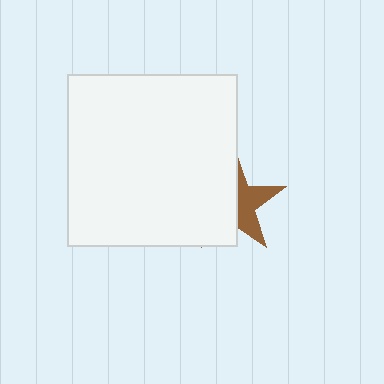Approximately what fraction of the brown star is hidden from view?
Roughly 57% of the brown star is hidden behind the white rectangle.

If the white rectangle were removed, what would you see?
You would see the complete brown star.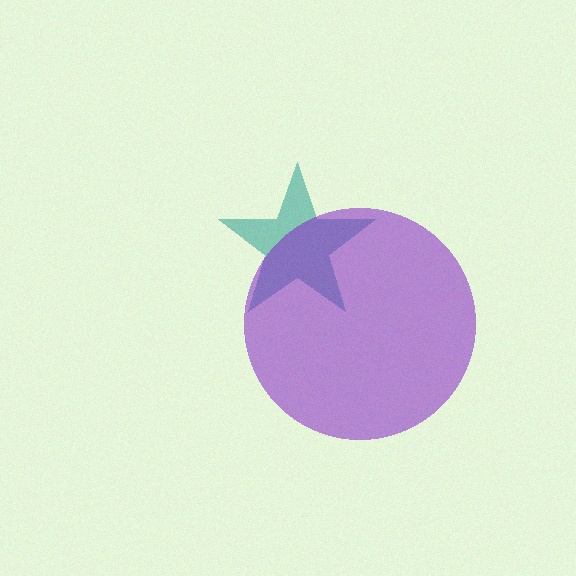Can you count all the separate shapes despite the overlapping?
Yes, there are 2 separate shapes.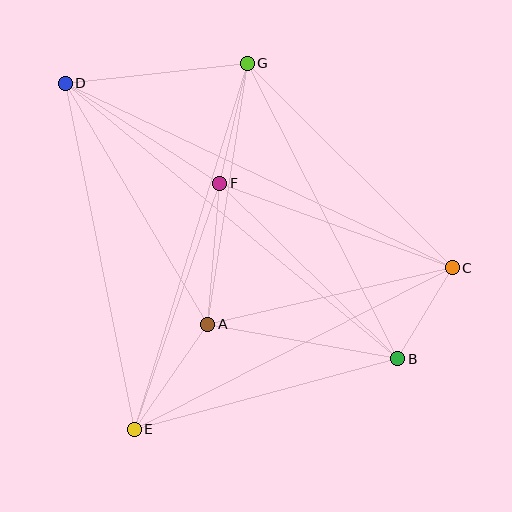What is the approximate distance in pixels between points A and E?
The distance between A and E is approximately 128 pixels.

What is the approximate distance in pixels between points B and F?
The distance between B and F is approximately 250 pixels.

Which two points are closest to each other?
Points B and C are closest to each other.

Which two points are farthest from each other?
Points B and D are farthest from each other.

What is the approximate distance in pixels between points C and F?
The distance between C and F is approximately 247 pixels.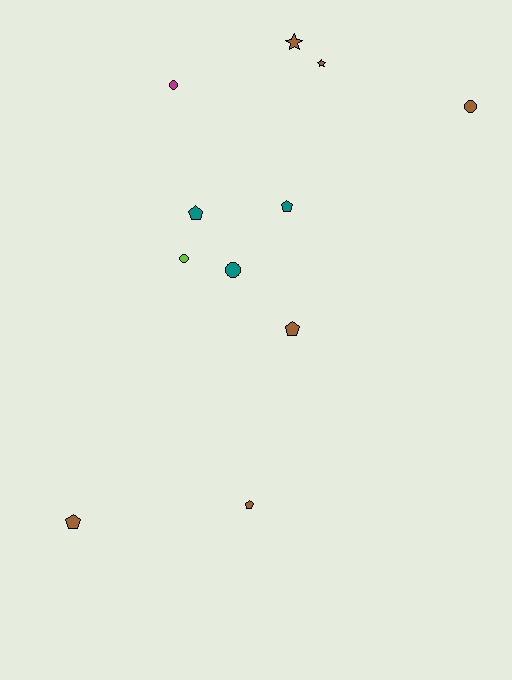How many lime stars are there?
There are no lime stars.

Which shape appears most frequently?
Pentagon, with 5 objects.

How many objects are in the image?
There are 11 objects.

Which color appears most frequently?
Brown, with 6 objects.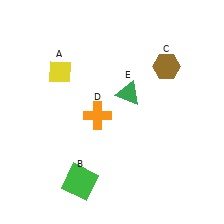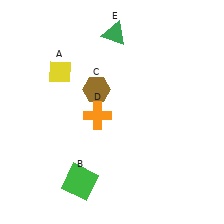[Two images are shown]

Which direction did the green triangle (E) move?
The green triangle (E) moved up.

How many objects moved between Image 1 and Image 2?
2 objects moved between the two images.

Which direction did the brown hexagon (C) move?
The brown hexagon (C) moved left.